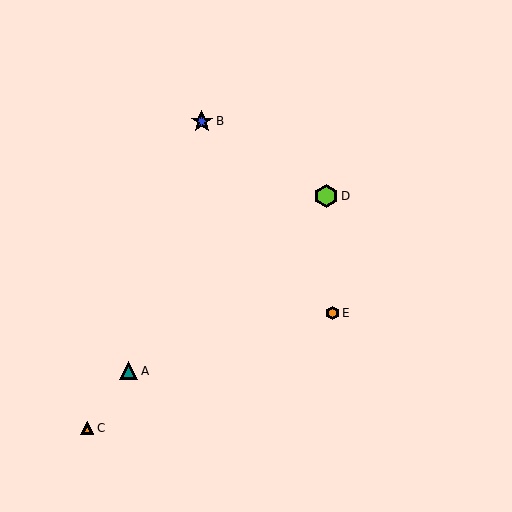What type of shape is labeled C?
Shape C is an orange triangle.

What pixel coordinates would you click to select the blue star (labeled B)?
Click at (202, 121) to select the blue star B.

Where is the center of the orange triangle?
The center of the orange triangle is at (87, 428).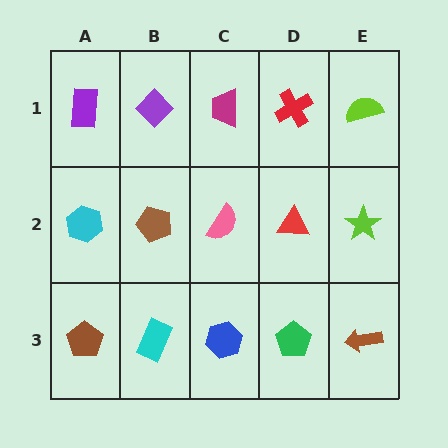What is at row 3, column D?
A green pentagon.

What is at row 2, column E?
A lime star.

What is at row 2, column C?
A pink semicircle.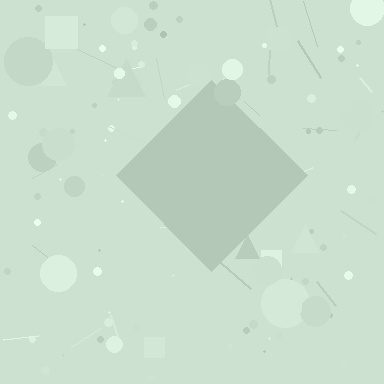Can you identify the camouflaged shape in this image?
The camouflaged shape is a diamond.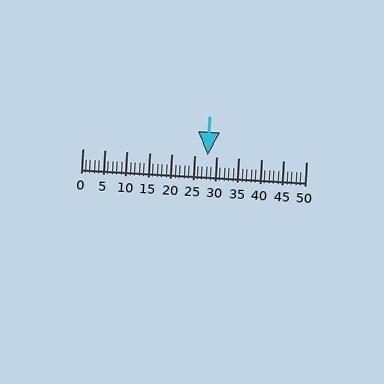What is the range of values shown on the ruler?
The ruler shows values from 0 to 50.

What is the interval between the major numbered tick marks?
The major tick marks are spaced 5 units apart.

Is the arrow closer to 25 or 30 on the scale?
The arrow is closer to 30.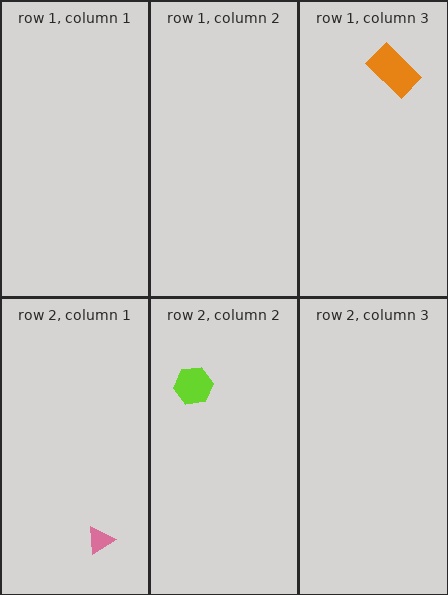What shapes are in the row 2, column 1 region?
The pink triangle.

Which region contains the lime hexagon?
The row 2, column 2 region.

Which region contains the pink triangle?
The row 2, column 1 region.